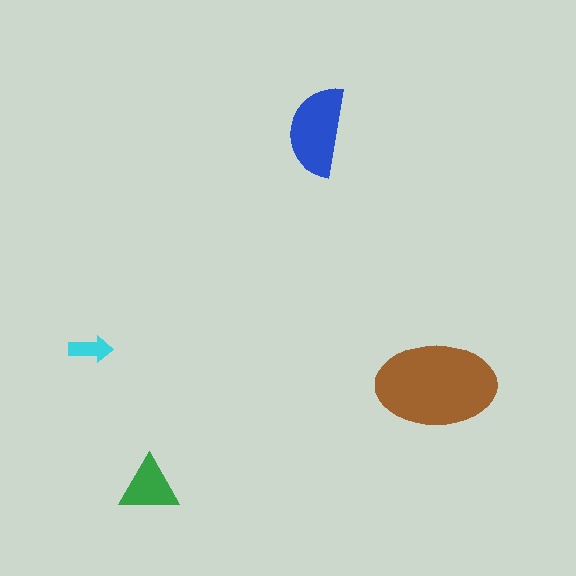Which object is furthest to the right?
The brown ellipse is rightmost.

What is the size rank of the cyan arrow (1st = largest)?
4th.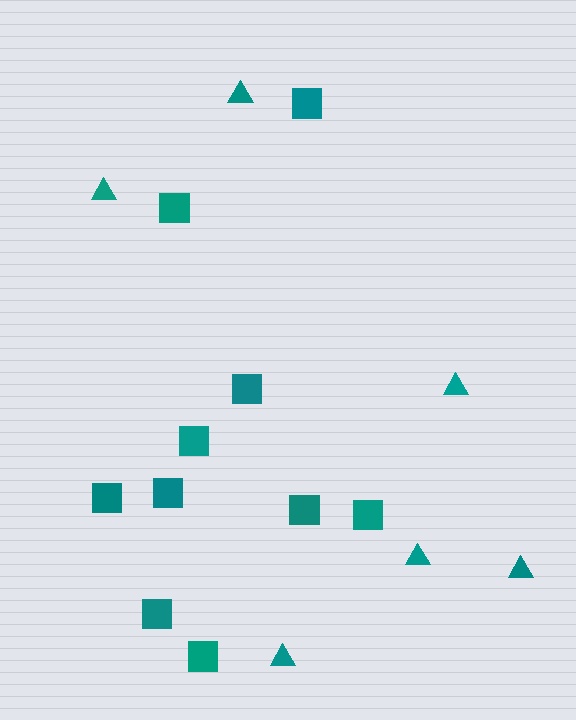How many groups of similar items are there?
There are 2 groups: one group of squares (10) and one group of triangles (6).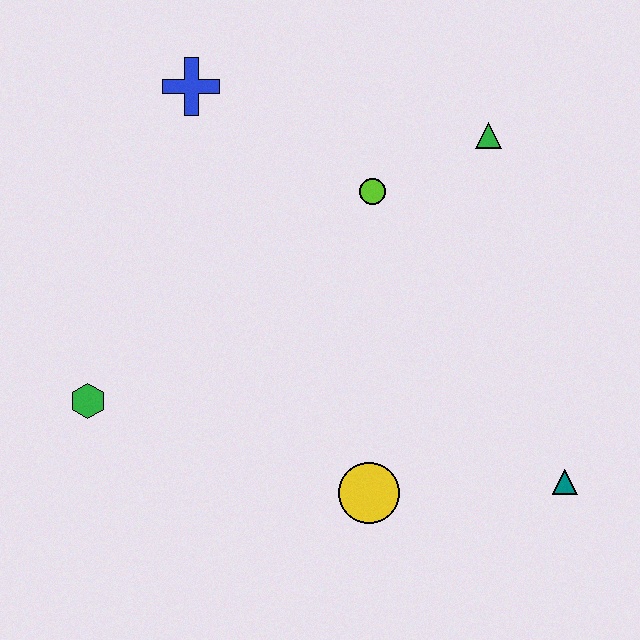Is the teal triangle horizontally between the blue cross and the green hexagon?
No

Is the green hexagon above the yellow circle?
Yes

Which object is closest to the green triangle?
The lime circle is closest to the green triangle.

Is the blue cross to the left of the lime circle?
Yes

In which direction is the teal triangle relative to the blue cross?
The teal triangle is below the blue cross.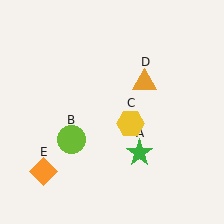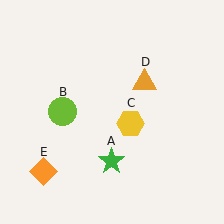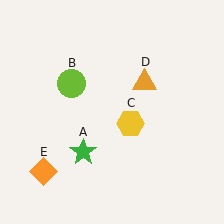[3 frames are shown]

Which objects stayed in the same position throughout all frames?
Yellow hexagon (object C) and orange triangle (object D) and orange diamond (object E) remained stationary.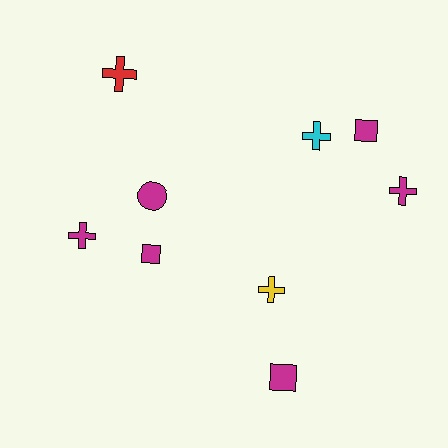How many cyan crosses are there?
There is 1 cyan cross.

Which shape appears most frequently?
Cross, with 5 objects.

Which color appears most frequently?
Magenta, with 6 objects.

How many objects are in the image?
There are 9 objects.